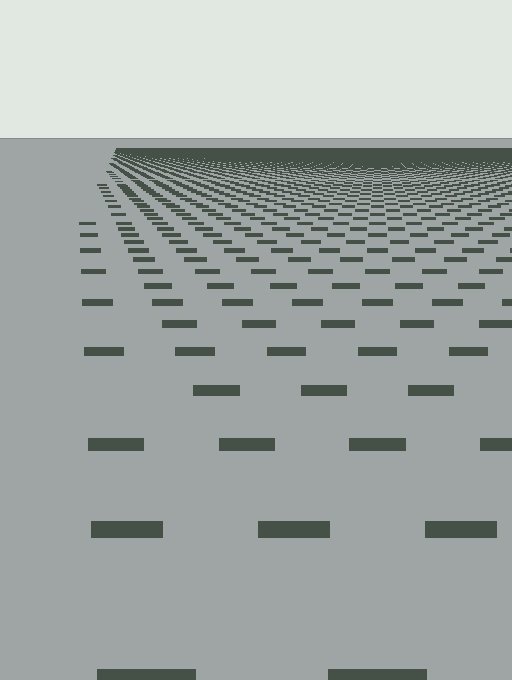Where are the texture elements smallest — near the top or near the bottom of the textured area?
Near the top.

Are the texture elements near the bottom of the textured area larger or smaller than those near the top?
Larger. Near the bottom, elements are closer to the viewer and appear at a bigger on-screen size.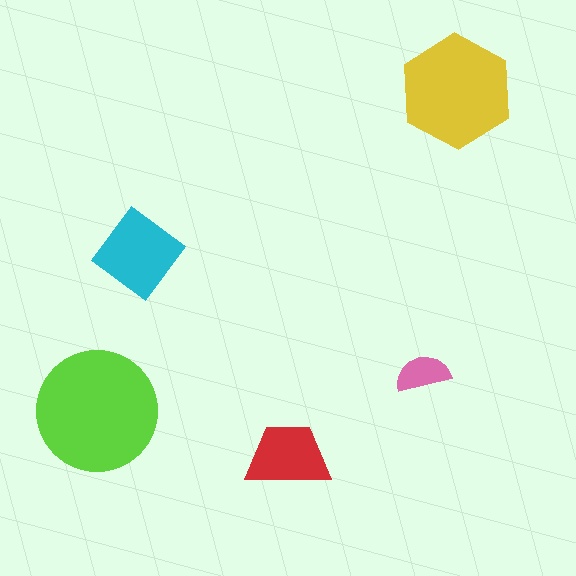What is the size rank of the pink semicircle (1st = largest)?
5th.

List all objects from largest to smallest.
The lime circle, the yellow hexagon, the cyan diamond, the red trapezoid, the pink semicircle.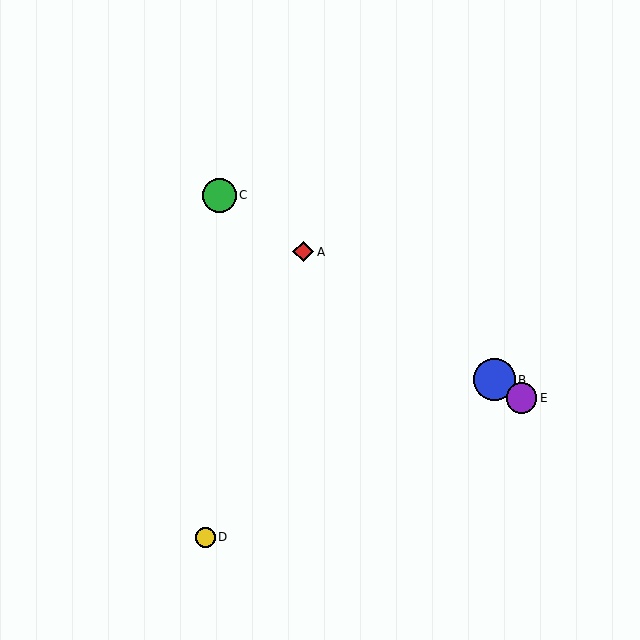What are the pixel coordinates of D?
Object D is at (205, 537).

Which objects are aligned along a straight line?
Objects A, B, C, E are aligned along a straight line.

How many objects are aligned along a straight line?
4 objects (A, B, C, E) are aligned along a straight line.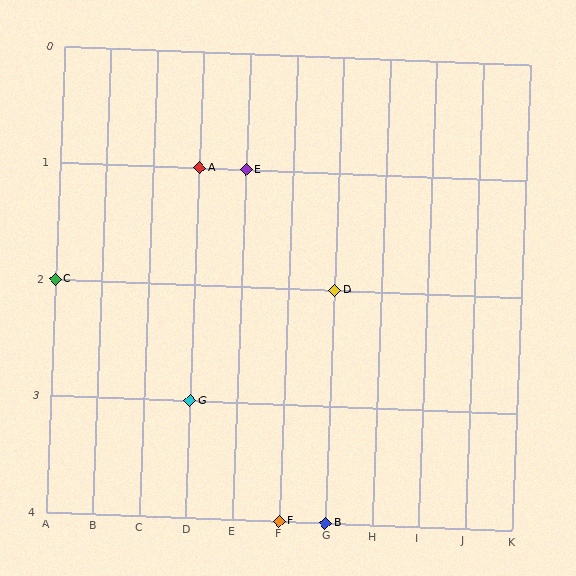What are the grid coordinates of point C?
Point C is at grid coordinates (A, 2).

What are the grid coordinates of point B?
Point B is at grid coordinates (G, 4).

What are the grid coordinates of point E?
Point E is at grid coordinates (E, 1).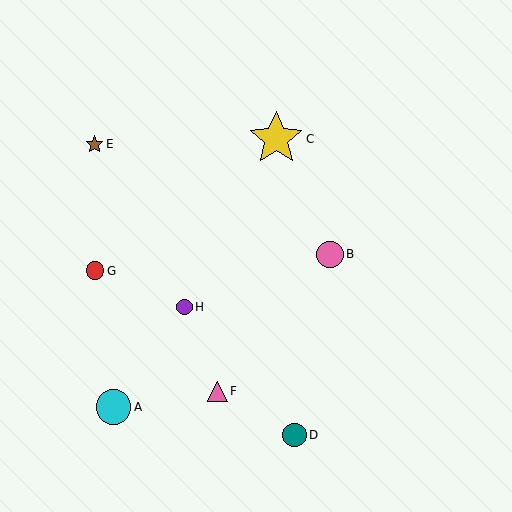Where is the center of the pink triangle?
The center of the pink triangle is at (217, 391).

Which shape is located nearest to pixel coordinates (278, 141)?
The yellow star (labeled C) at (276, 139) is nearest to that location.